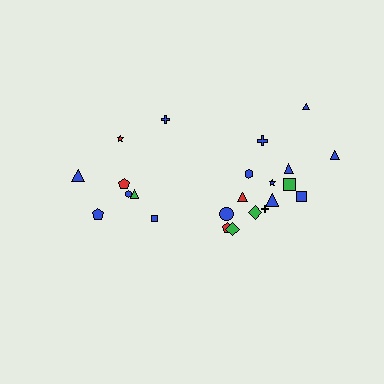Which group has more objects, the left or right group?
The right group.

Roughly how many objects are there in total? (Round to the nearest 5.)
Roughly 25 objects in total.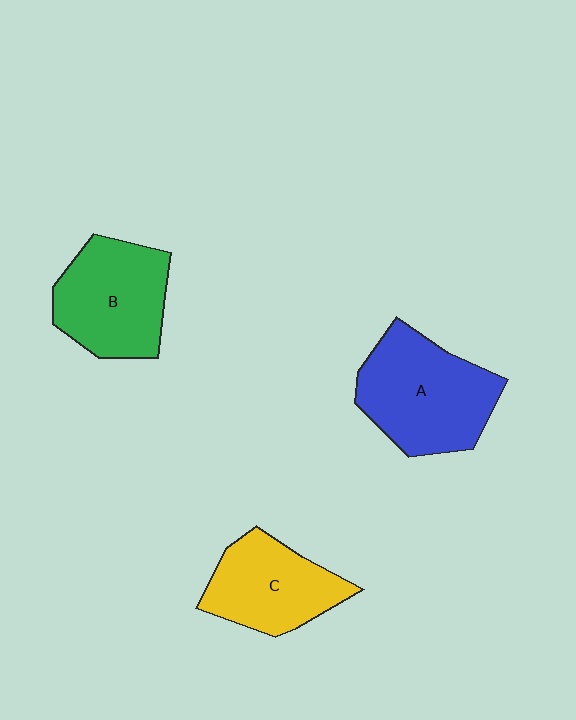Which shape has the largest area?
Shape A (blue).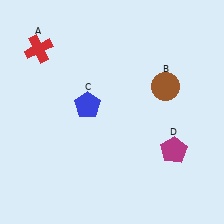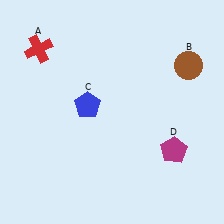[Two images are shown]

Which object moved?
The brown circle (B) moved right.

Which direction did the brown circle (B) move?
The brown circle (B) moved right.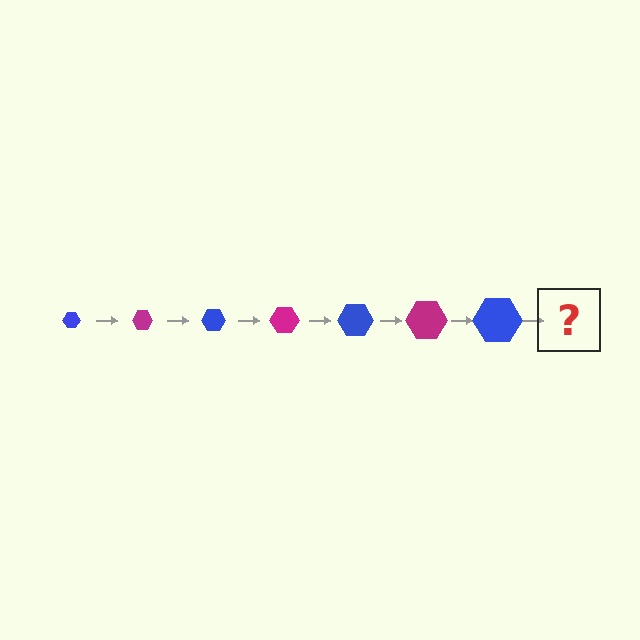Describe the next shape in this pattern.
It should be a magenta hexagon, larger than the previous one.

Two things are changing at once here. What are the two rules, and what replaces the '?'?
The two rules are that the hexagon grows larger each step and the color cycles through blue and magenta. The '?' should be a magenta hexagon, larger than the previous one.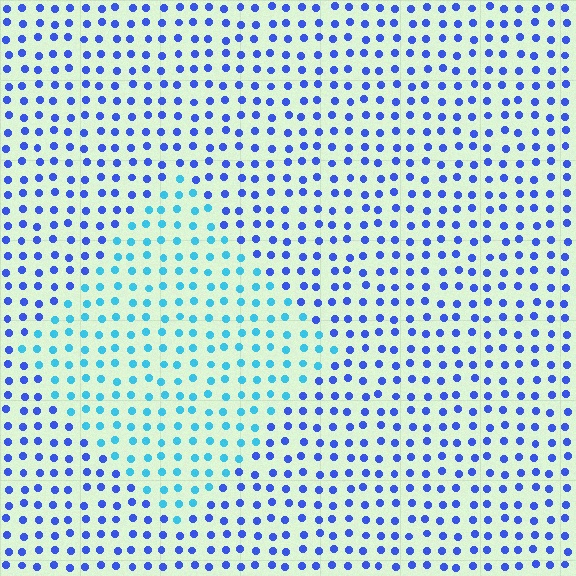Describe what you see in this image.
The image is filled with small blue elements in a uniform arrangement. A diamond-shaped region is visible where the elements are tinted to a slightly different hue, forming a subtle color boundary.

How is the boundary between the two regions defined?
The boundary is defined purely by a slight shift in hue (about 39 degrees). Spacing, size, and orientation are identical on both sides.